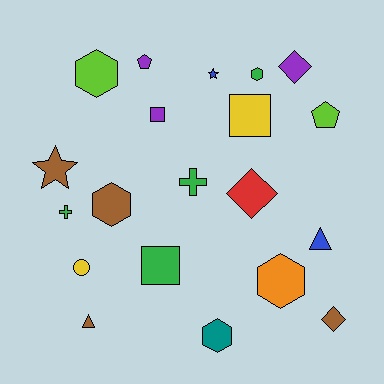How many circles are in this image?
There is 1 circle.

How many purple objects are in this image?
There are 3 purple objects.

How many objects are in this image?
There are 20 objects.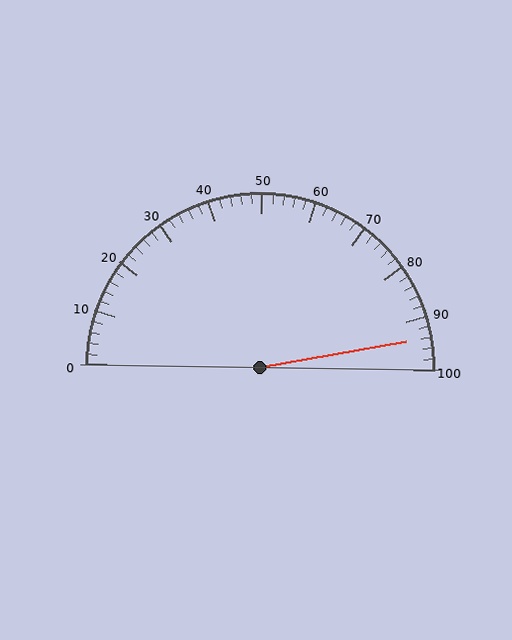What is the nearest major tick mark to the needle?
The nearest major tick mark is 90.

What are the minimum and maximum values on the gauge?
The gauge ranges from 0 to 100.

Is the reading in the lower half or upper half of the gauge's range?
The reading is in the upper half of the range (0 to 100).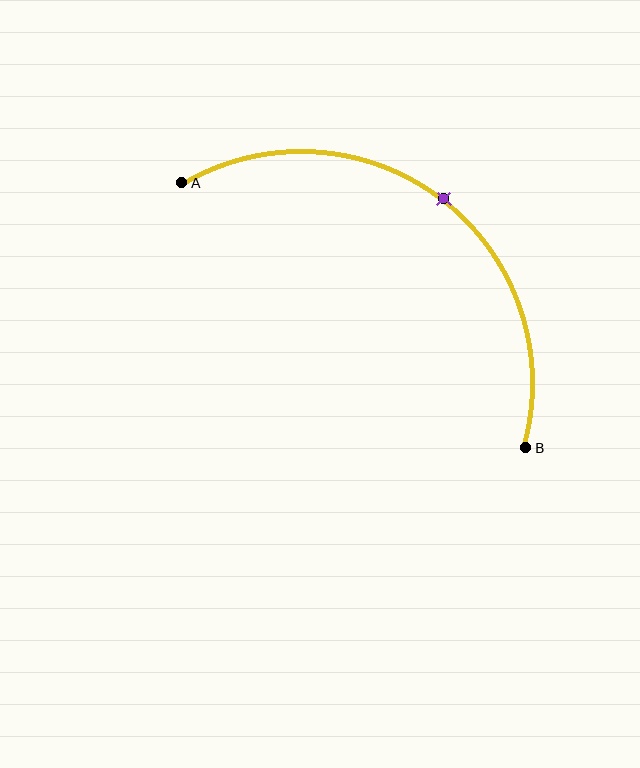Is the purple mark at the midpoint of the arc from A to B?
Yes. The purple mark lies on the arc at equal arc-length from both A and B — it is the arc midpoint.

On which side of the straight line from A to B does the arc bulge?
The arc bulges above and to the right of the straight line connecting A and B.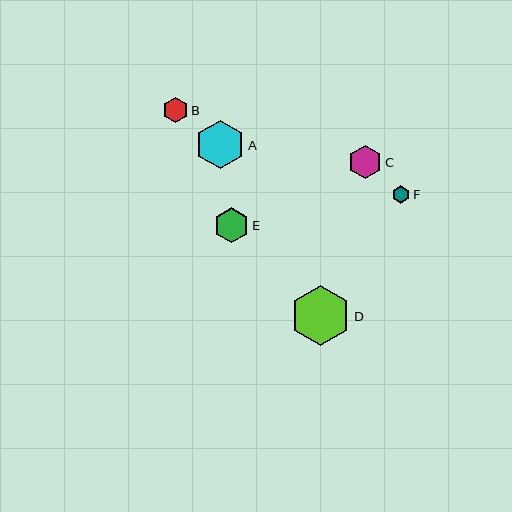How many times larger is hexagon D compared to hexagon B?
Hexagon D is approximately 2.3 times the size of hexagon B.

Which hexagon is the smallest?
Hexagon F is the smallest with a size of approximately 18 pixels.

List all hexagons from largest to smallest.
From largest to smallest: D, A, E, C, B, F.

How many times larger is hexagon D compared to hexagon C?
Hexagon D is approximately 1.8 times the size of hexagon C.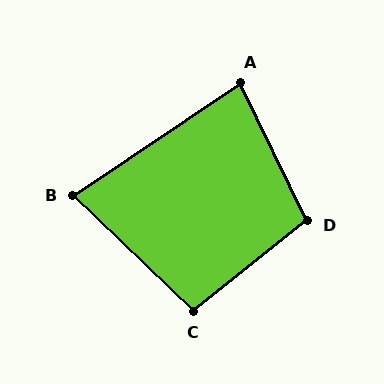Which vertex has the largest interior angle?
D, at approximately 102 degrees.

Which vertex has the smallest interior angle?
B, at approximately 78 degrees.